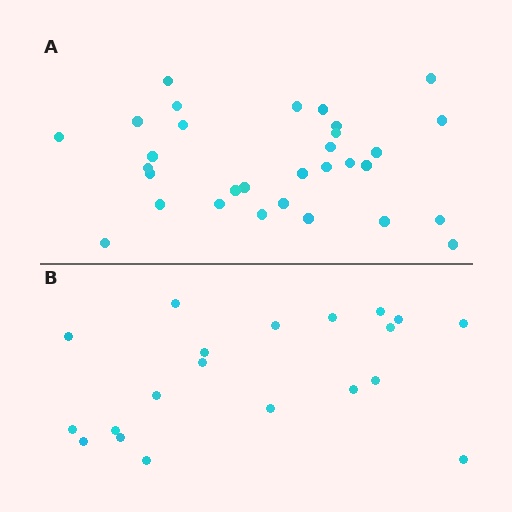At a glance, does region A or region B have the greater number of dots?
Region A (the top region) has more dots.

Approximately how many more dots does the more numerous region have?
Region A has roughly 12 or so more dots than region B.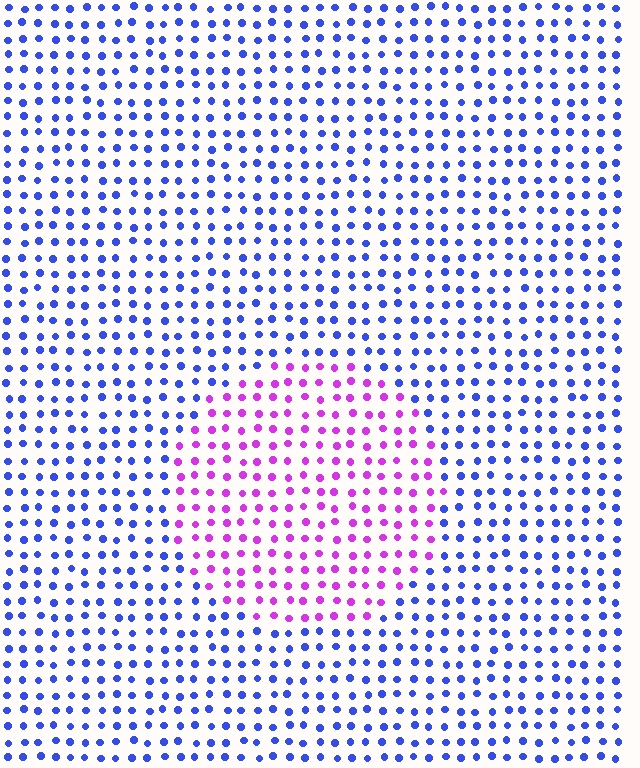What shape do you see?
I see a circle.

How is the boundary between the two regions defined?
The boundary is defined purely by a slight shift in hue (about 63 degrees). Spacing, size, and orientation are identical on both sides.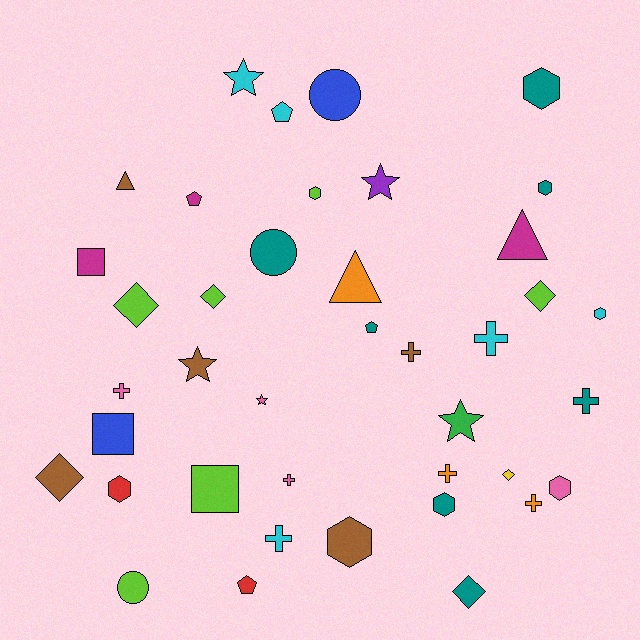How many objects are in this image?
There are 40 objects.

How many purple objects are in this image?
There is 1 purple object.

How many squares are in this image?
There are 3 squares.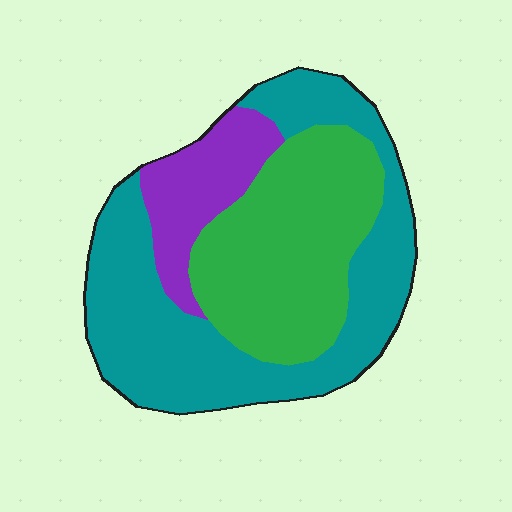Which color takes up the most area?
Teal, at roughly 50%.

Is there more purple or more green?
Green.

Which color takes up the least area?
Purple, at roughly 15%.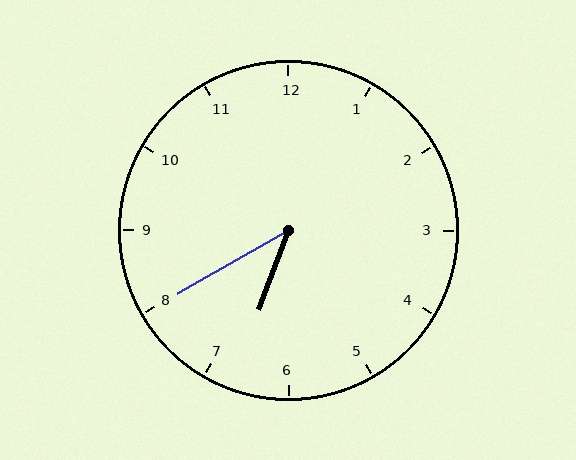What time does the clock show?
6:40.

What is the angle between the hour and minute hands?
Approximately 40 degrees.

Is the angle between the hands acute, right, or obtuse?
It is acute.